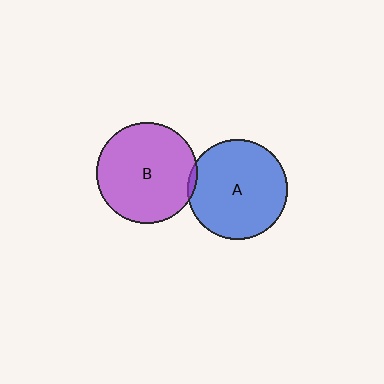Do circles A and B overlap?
Yes.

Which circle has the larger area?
Circle B (purple).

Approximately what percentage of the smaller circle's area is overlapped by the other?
Approximately 5%.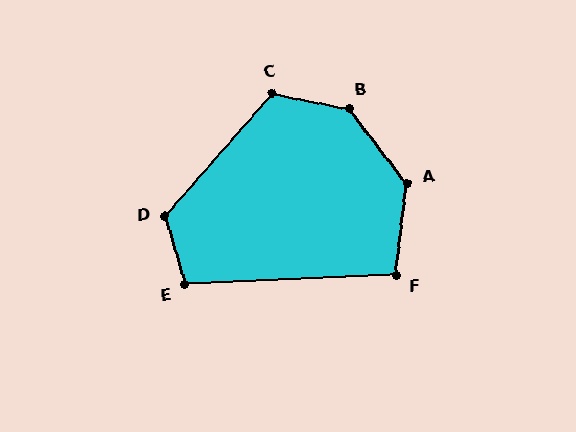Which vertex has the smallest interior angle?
F, at approximately 99 degrees.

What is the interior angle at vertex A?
Approximately 135 degrees (obtuse).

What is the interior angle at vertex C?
Approximately 120 degrees (obtuse).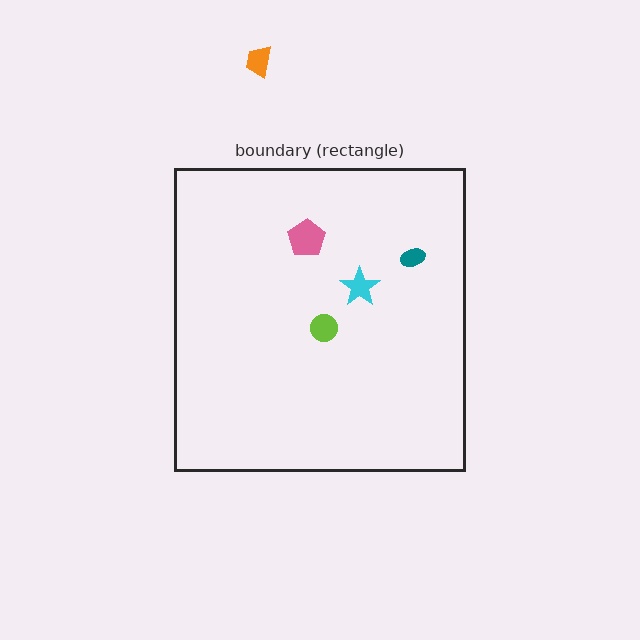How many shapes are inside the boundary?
4 inside, 1 outside.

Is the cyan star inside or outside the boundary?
Inside.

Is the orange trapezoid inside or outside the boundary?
Outside.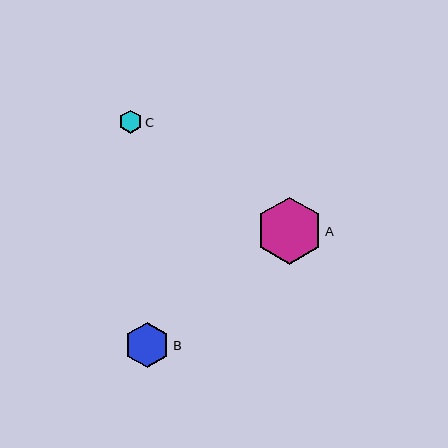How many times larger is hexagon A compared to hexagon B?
Hexagon A is approximately 1.5 times the size of hexagon B.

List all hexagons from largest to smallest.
From largest to smallest: A, B, C.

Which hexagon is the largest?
Hexagon A is the largest with a size of approximately 67 pixels.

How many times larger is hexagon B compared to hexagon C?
Hexagon B is approximately 1.9 times the size of hexagon C.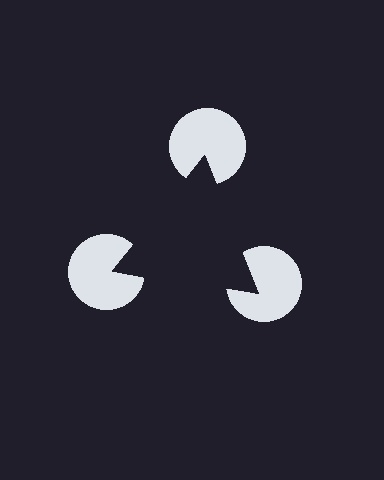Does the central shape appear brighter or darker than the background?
It typically appears slightly darker than the background, even though no actual brightness change is drawn.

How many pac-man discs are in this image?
There are 3 — one at each vertex of the illusory triangle.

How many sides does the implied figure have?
3 sides.